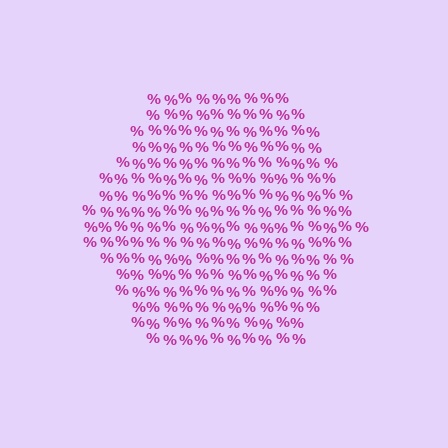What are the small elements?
The small elements are percent signs.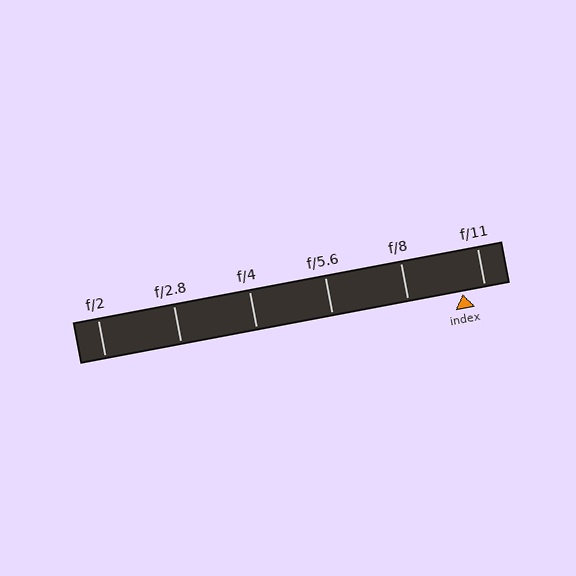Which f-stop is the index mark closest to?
The index mark is closest to f/11.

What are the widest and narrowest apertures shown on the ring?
The widest aperture shown is f/2 and the narrowest is f/11.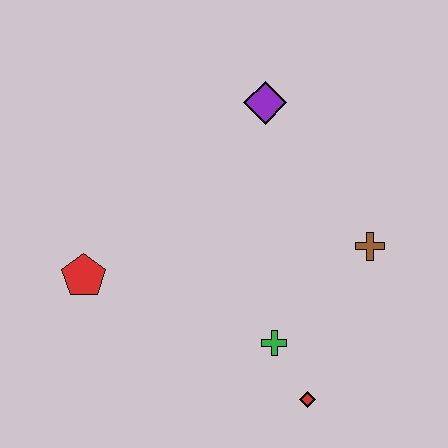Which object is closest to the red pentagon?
The green cross is closest to the red pentagon.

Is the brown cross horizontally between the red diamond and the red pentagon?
No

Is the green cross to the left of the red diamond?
Yes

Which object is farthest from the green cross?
The purple diamond is farthest from the green cross.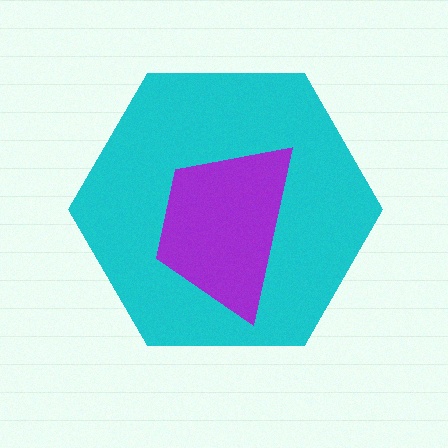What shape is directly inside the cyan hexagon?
The purple trapezoid.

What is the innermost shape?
The purple trapezoid.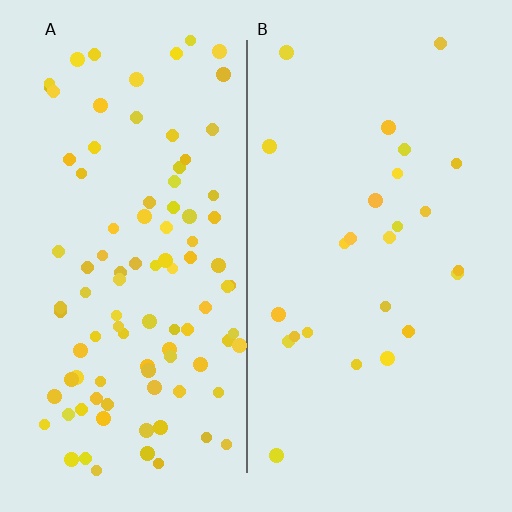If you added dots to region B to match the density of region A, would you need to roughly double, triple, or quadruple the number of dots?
Approximately quadruple.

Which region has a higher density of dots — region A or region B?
A (the left).